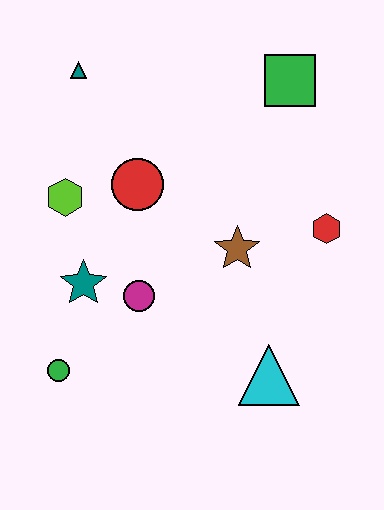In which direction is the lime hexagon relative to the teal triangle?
The lime hexagon is below the teal triangle.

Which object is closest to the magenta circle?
The teal star is closest to the magenta circle.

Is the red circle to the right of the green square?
No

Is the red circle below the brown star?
No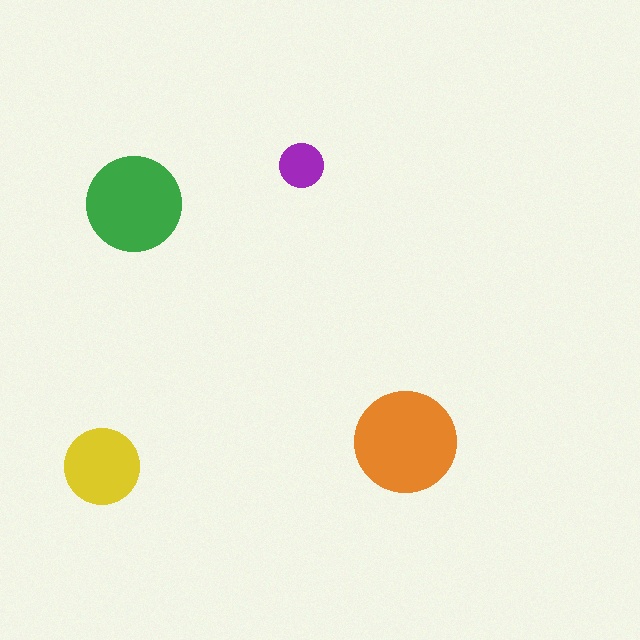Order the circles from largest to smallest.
the orange one, the green one, the yellow one, the purple one.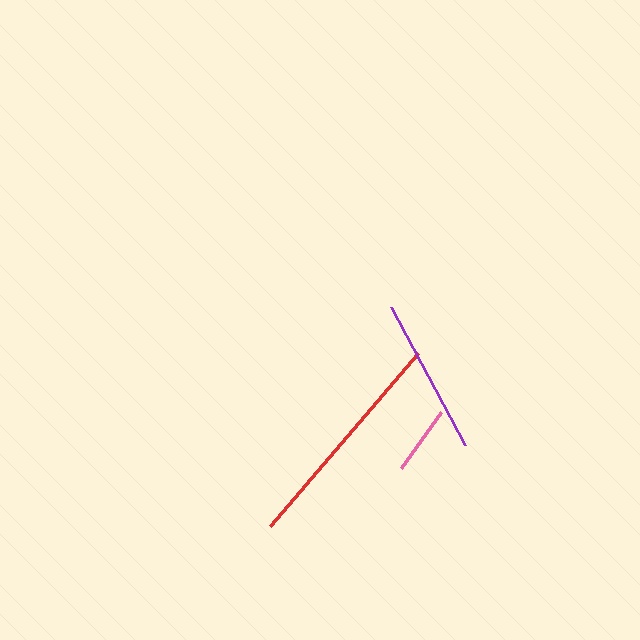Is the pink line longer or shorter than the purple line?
The purple line is longer than the pink line.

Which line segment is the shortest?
The pink line is the shortest at approximately 69 pixels.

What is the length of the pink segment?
The pink segment is approximately 69 pixels long.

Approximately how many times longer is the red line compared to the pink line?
The red line is approximately 3.3 times the length of the pink line.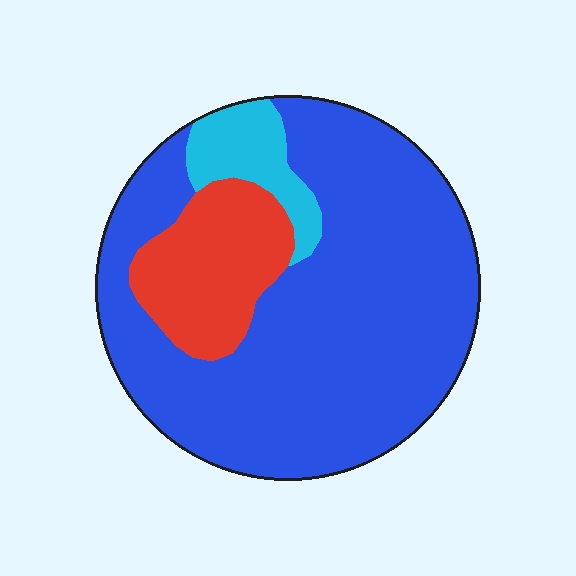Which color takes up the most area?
Blue, at roughly 75%.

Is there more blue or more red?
Blue.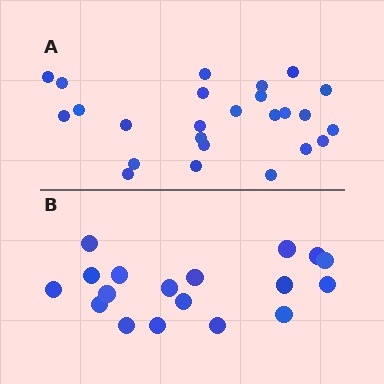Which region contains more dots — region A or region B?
Region A (the top region) has more dots.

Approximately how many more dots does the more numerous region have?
Region A has roughly 8 or so more dots than region B.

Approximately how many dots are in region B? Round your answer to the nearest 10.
About 20 dots. (The exact count is 18, which rounds to 20.)